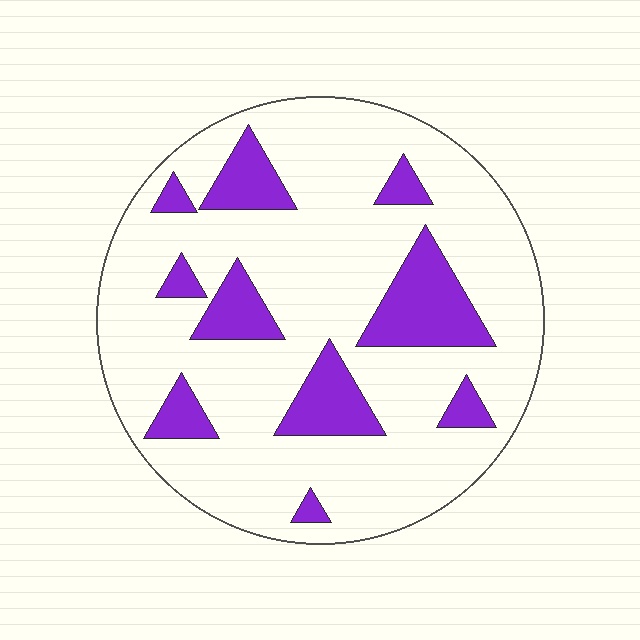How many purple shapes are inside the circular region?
10.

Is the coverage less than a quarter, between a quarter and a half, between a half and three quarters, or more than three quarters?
Less than a quarter.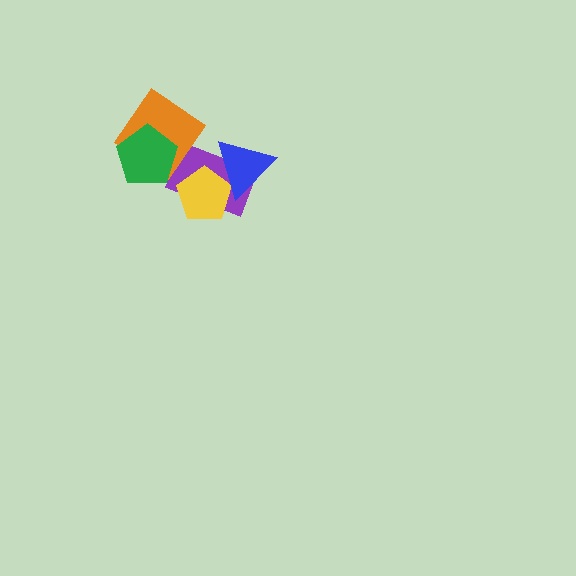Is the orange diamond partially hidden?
Yes, it is partially covered by another shape.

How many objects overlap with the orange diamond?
1 object overlaps with the orange diamond.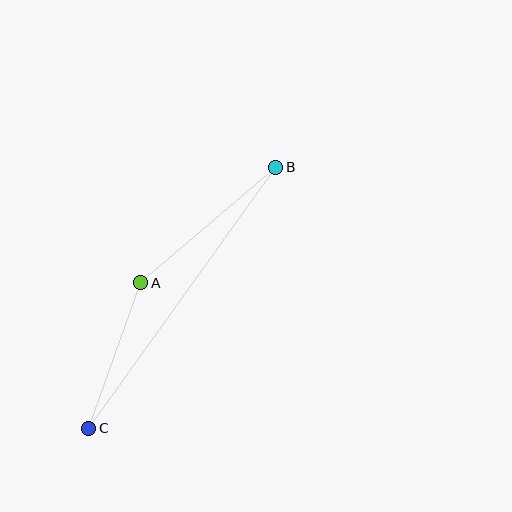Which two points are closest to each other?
Points A and C are closest to each other.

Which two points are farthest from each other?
Points B and C are farthest from each other.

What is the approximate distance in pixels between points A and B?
The distance between A and B is approximately 177 pixels.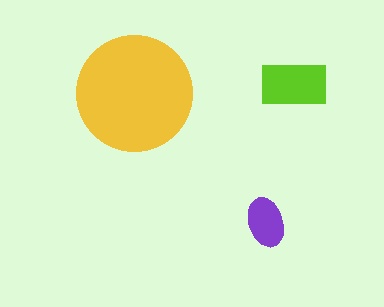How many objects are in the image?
There are 3 objects in the image.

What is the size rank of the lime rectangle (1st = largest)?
2nd.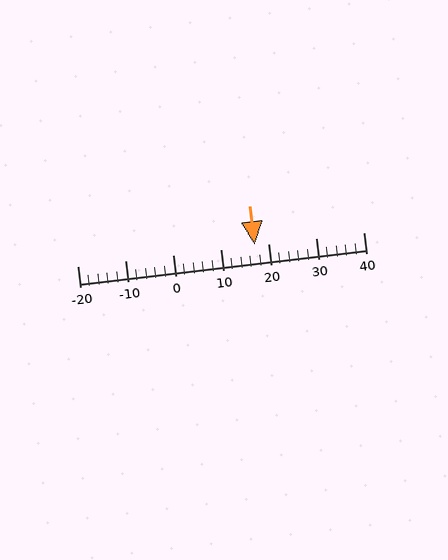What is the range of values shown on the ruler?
The ruler shows values from -20 to 40.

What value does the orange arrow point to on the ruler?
The orange arrow points to approximately 17.